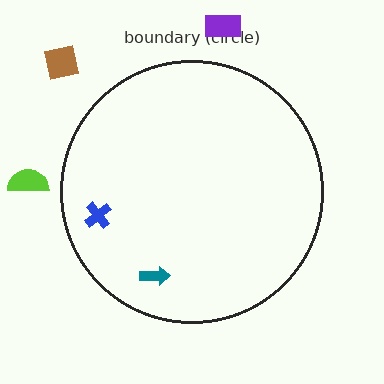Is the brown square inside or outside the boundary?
Outside.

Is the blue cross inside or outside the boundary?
Inside.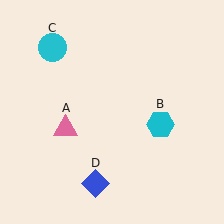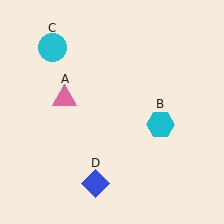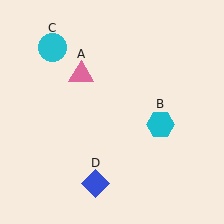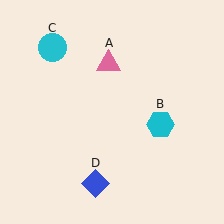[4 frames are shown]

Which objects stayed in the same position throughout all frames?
Cyan hexagon (object B) and cyan circle (object C) and blue diamond (object D) remained stationary.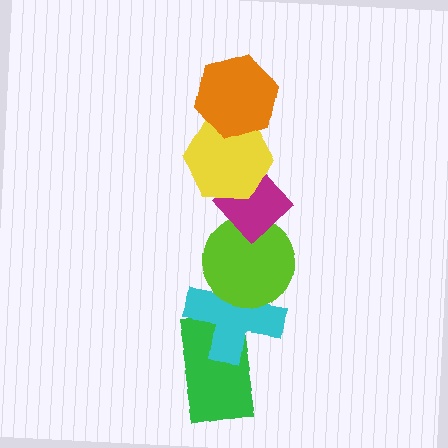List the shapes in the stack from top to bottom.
From top to bottom: the orange hexagon, the yellow hexagon, the magenta diamond, the lime circle, the cyan cross, the green rectangle.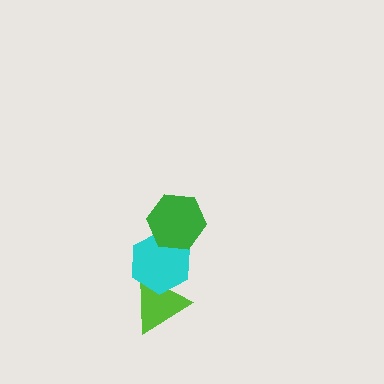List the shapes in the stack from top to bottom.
From top to bottom: the green hexagon, the cyan hexagon, the lime triangle.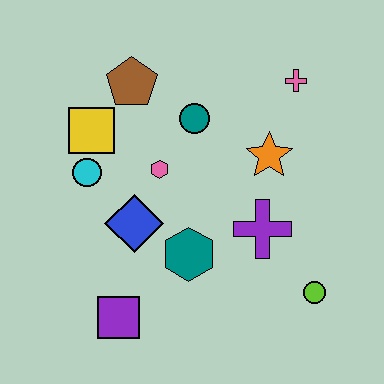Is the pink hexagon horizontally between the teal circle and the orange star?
No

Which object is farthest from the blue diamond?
The pink cross is farthest from the blue diamond.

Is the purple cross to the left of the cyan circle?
No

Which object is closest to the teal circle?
The pink hexagon is closest to the teal circle.